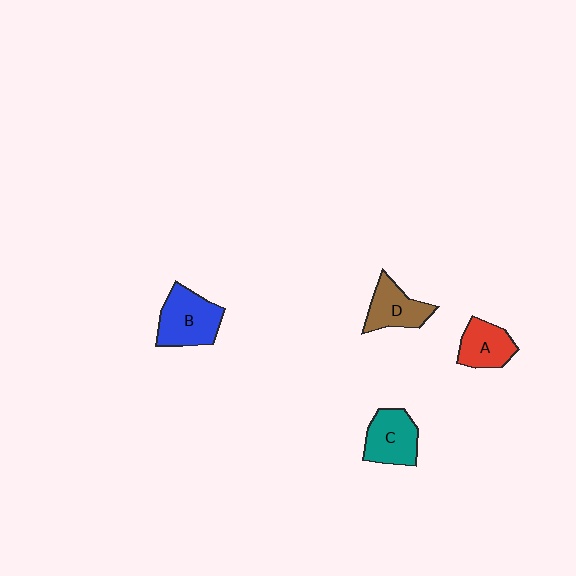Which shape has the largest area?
Shape B (blue).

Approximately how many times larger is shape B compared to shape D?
Approximately 1.3 times.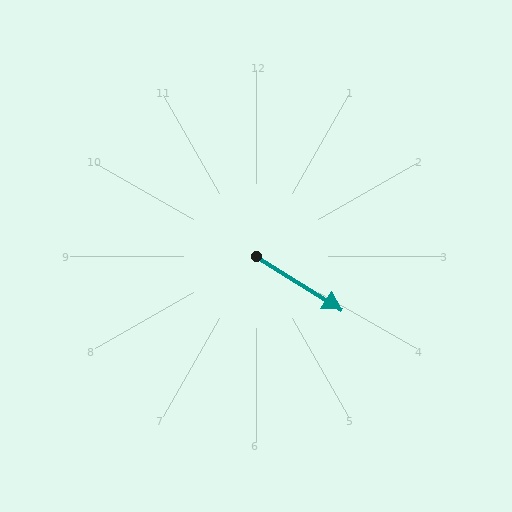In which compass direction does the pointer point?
Southeast.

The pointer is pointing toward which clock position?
Roughly 4 o'clock.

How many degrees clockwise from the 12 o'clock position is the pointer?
Approximately 122 degrees.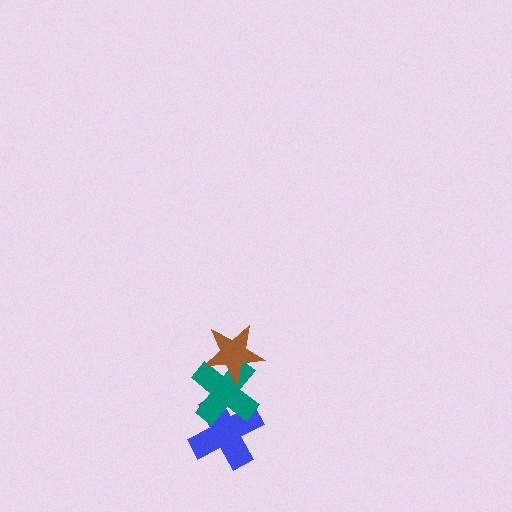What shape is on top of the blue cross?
The teal cross is on top of the blue cross.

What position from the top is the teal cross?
The teal cross is 2nd from the top.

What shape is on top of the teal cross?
The brown star is on top of the teal cross.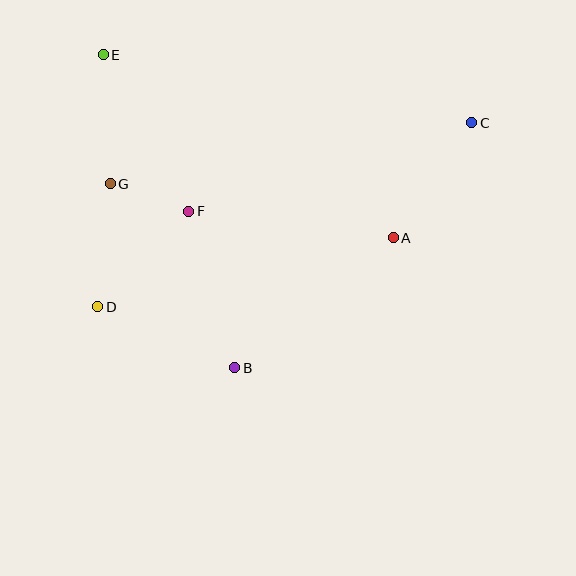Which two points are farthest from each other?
Points C and D are farthest from each other.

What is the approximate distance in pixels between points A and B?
The distance between A and B is approximately 205 pixels.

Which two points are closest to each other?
Points F and G are closest to each other.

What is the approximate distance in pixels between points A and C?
The distance between A and C is approximately 139 pixels.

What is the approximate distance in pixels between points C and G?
The distance between C and G is approximately 366 pixels.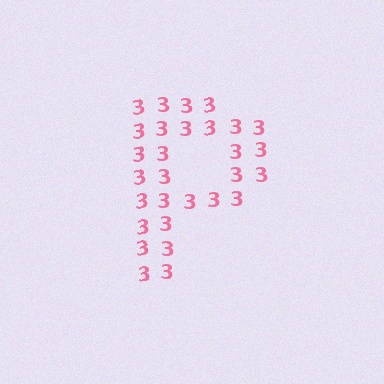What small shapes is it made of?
It is made of small digit 3's.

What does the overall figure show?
The overall figure shows the letter P.